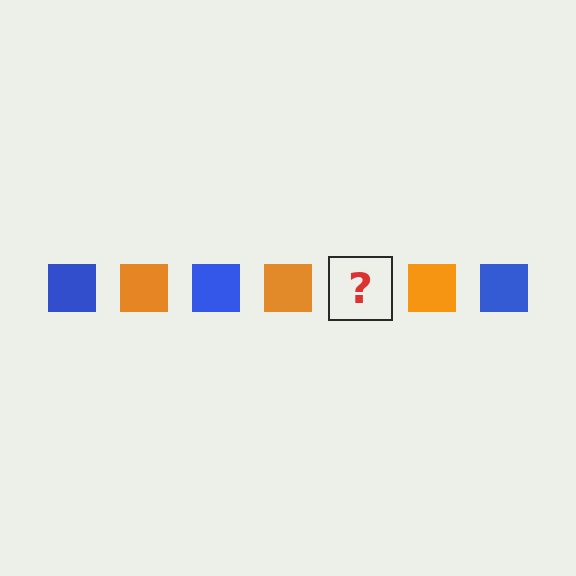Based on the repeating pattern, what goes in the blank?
The blank should be a blue square.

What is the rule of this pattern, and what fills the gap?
The rule is that the pattern cycles through blue, orange squares. The gap should be filled with a blue square.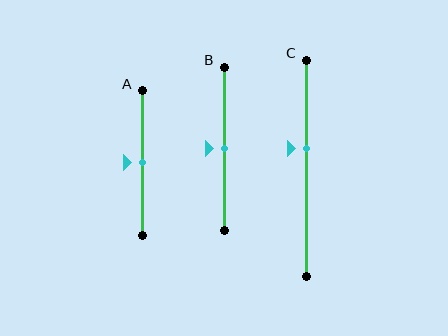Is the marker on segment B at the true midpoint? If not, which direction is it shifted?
Yes, the marker on segment B is at the true midpoint.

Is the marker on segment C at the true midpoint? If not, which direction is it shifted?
No, the marker on segment C is shifted upward by about 9% of the segment length.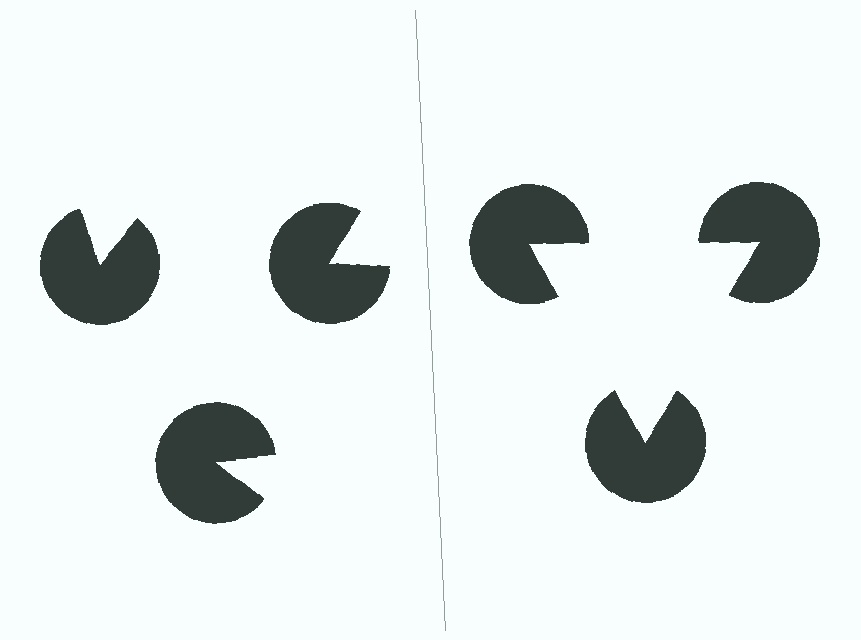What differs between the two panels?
The pac-man discs are positioned identically on both sides; only the wedge orientations differ. On the right they align to a triangle; on the left they are misaligned.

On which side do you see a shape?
An illusory triangle appears on the right side. On the left side the wedge cuts are rotated, so no coherent shape forms.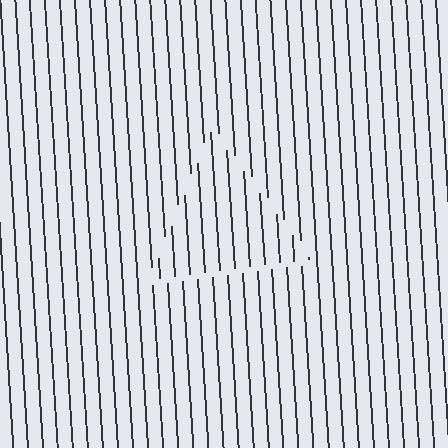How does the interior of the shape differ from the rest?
The interior of the shape contains the same grating, shifted by half a period — the contour is defined by the phase discontinuity where line-ends from the inner and outer gratings abut.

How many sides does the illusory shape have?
3 sides — the line-ends trace a triangle.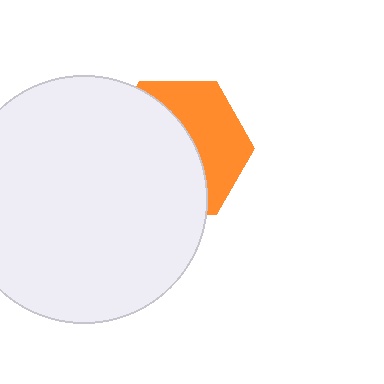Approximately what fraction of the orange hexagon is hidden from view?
Roughly 59% of the orange hexagon is hidden behind the white circle.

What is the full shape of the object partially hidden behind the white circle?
The partially hidden object is an orange hexagon.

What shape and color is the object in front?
The object in front is a white circle.